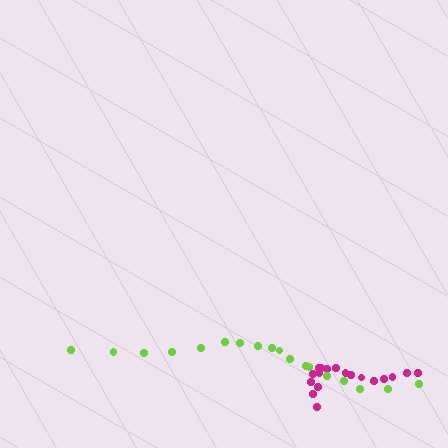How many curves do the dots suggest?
There are 2 distinct paths.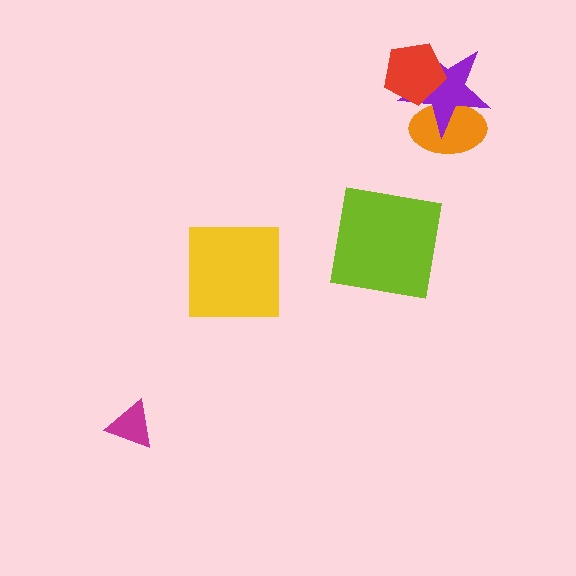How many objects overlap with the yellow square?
0 objects overlap with the yellow square.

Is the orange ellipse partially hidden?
Yes, it is partially covered by another shape.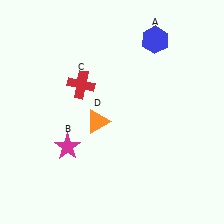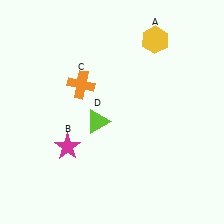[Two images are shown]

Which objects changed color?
A changed from blue to yellow. C changed from red to orange. D changed from orange to lime.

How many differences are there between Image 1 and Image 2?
There are 3 differences between the two images.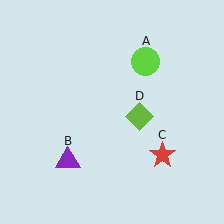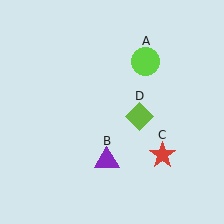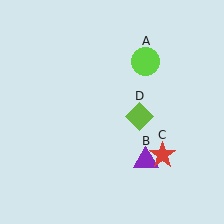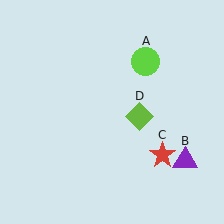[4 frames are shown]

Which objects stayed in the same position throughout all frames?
Lime circle (object A) and red star (object C) and lime diamond (object D) remained stationary.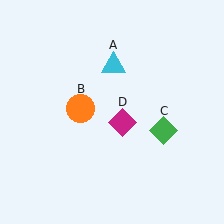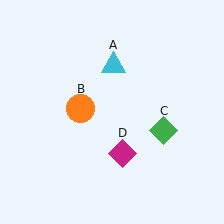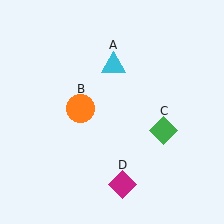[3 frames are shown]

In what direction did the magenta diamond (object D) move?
The magenta diamond (object D) moved down.